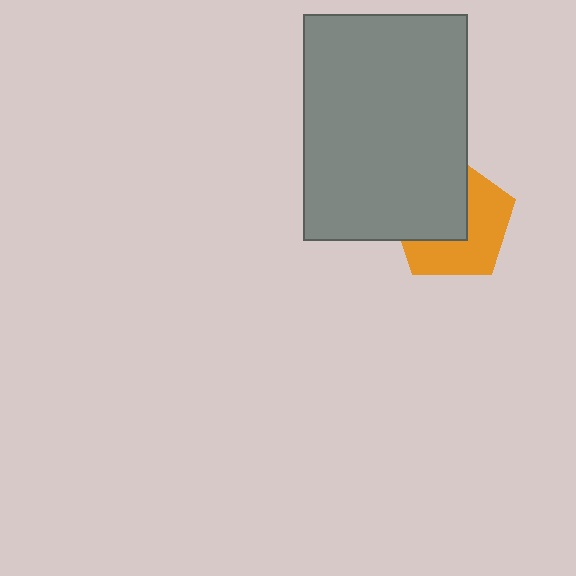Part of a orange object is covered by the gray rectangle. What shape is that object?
It is a pentagon.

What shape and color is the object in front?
The object in front is a gray rectangle.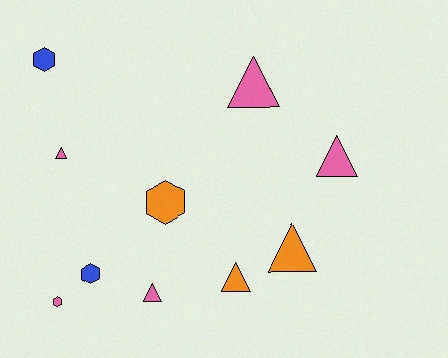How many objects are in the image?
There are 10 objects.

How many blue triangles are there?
There are no blue triangles.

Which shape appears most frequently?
Triangle, with 6 objects.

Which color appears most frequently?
Pink, with 5 objects.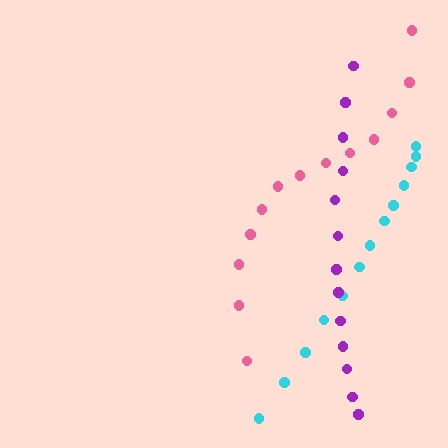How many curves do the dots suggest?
There are 3 distinct paths.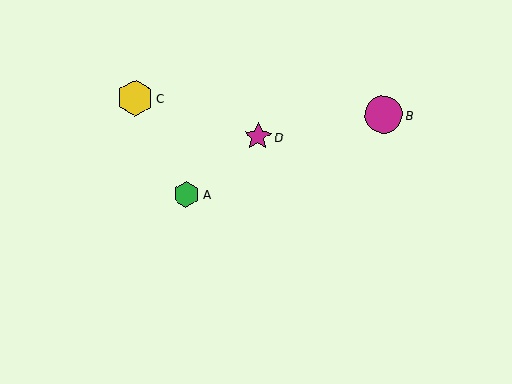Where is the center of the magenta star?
The center of the magenta star is at (258, 137).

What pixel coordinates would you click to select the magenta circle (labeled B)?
Click at (384, 114) to select the magenta circle B.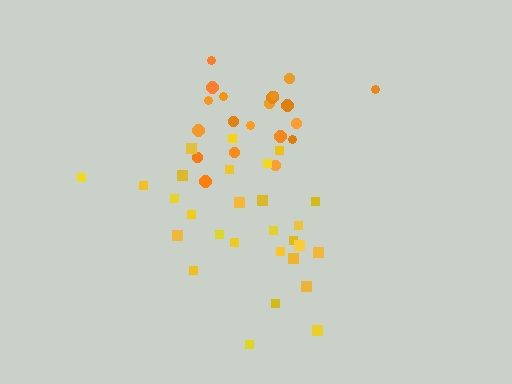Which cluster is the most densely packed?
Orange.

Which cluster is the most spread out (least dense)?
Yellow.